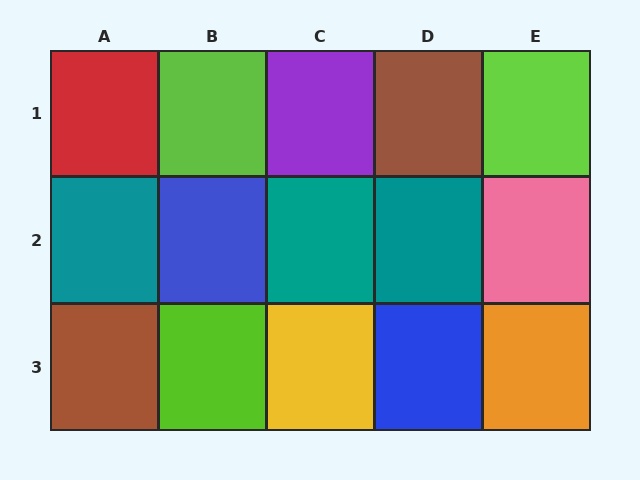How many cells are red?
1 cell is red.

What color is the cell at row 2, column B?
Blue.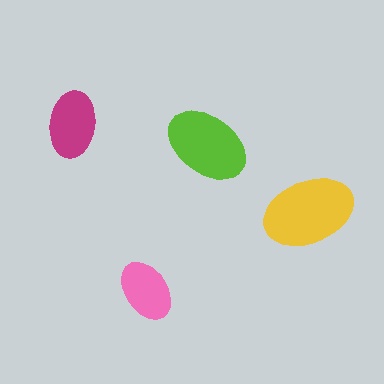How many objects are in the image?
There are 4 objects in the image.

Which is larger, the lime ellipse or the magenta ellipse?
The lime one.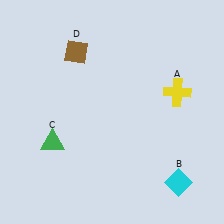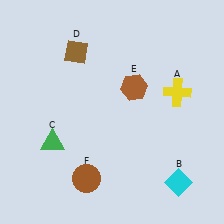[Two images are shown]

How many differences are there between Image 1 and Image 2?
There are 2 differences between the two images.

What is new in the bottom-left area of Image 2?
A brown circle (F) was added in the bottom-left area of Image 2.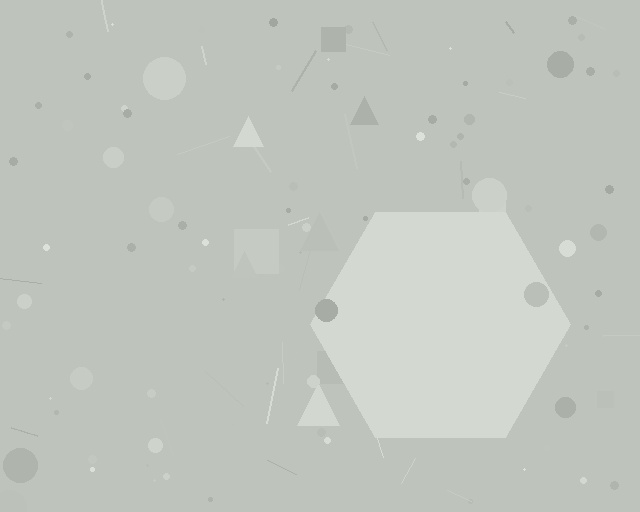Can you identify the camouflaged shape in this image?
The camouflaged shape is a hexagon.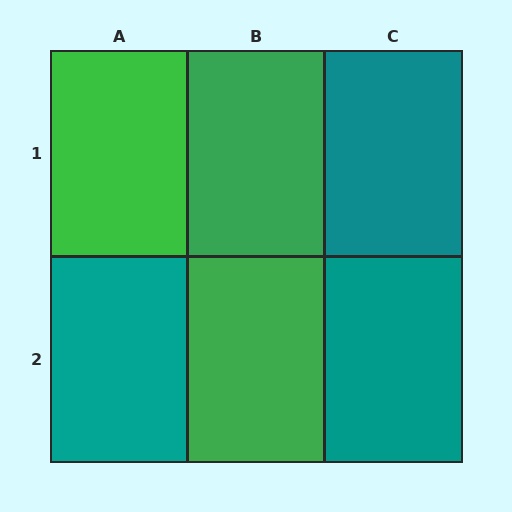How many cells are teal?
3 cells are teal.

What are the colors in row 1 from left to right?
Green, green, teal.